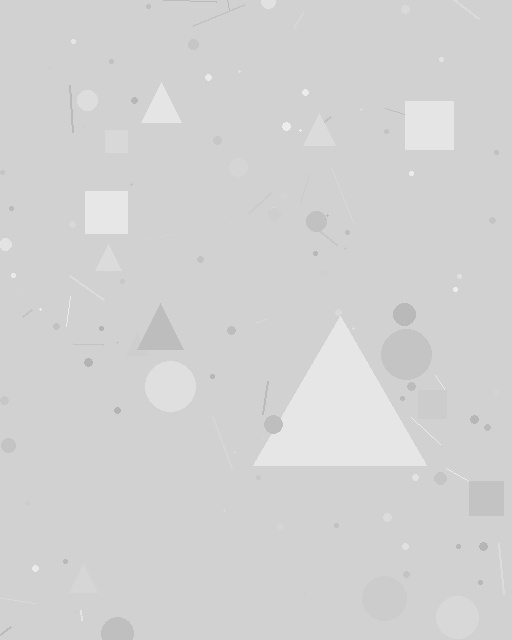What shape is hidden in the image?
A triangle is hidden in the image.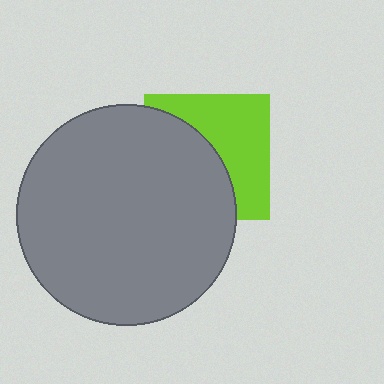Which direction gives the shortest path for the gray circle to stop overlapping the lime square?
Moving left gives the shortest separation.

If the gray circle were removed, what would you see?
You would see the complete lime square.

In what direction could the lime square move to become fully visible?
The lime square could move right. That would shift it out from behind the gray circle entirely.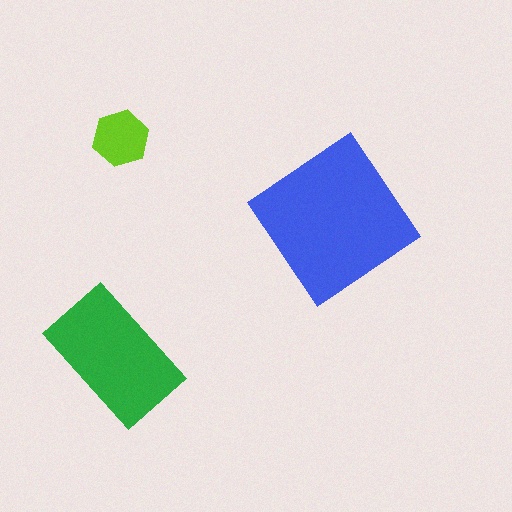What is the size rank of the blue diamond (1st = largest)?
1st.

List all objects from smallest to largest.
The lime hexagon, the green rectangle, the blue diamond.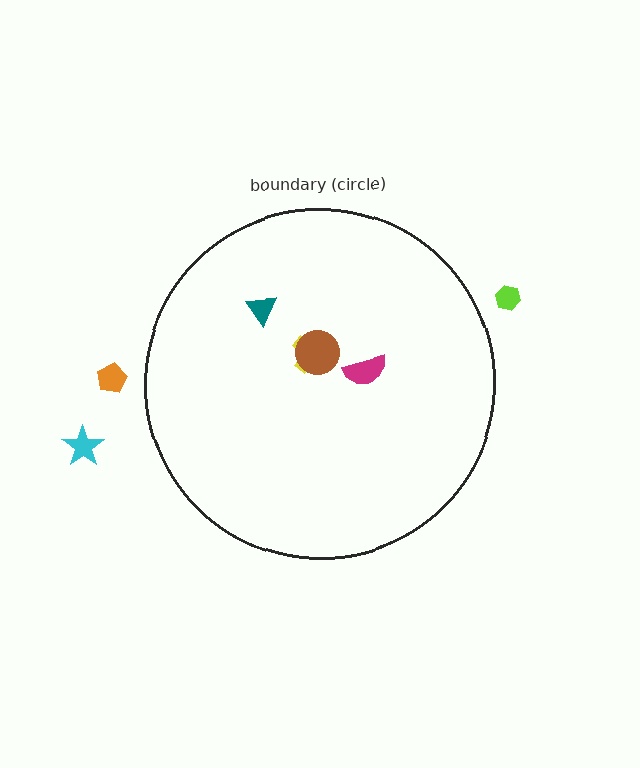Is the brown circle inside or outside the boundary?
Inside.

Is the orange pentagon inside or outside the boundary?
Outside.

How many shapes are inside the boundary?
4 inside, 3 outside.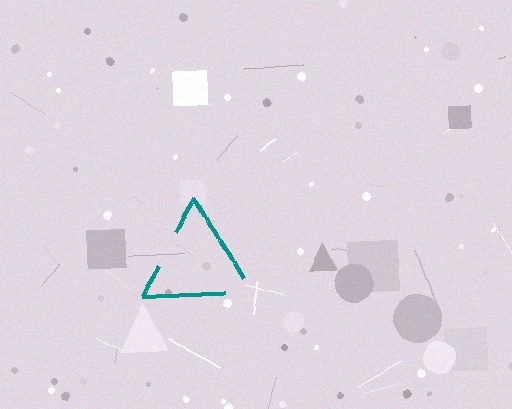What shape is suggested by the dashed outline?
The dashed outline suggests a triangle.